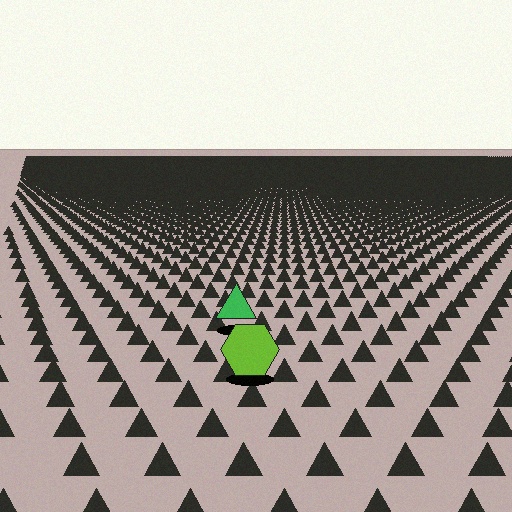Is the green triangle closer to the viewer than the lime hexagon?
No. The lime hexagon is closer — you can tell from the texture gradient: the ground texture is coarser near it.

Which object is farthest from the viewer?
The green triangle is farthest from the viewer. It appears smaller and the ground texture around it is denser.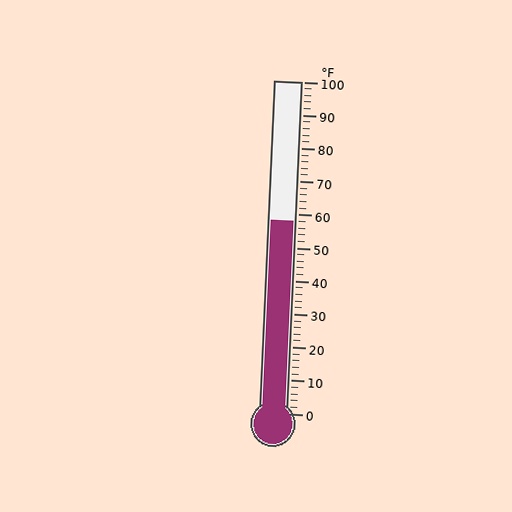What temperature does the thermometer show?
The thermometer shows approximately 58°F.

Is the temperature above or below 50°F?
The temperature is above 50°F.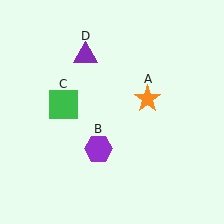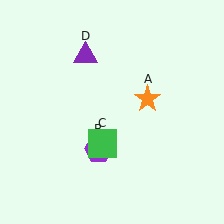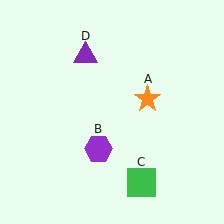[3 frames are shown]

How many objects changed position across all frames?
1 object changed position: green square (object C).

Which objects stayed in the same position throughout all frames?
Orange star (object A) and purple hexagon (object B) and purple triangle (object D) remained stationary.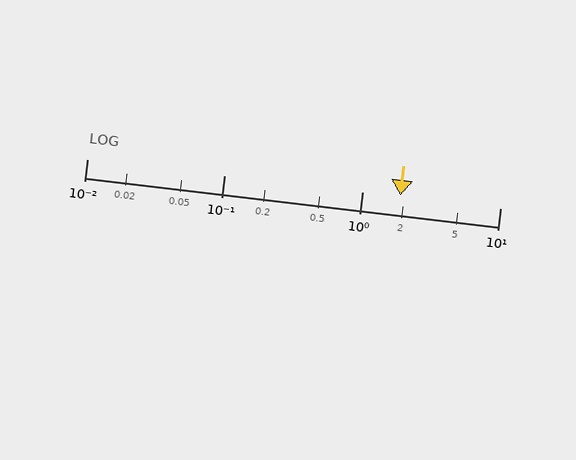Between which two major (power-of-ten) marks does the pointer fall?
The pointer is between 1 and 10.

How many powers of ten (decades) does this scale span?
The scale spans 3 decades, from 0.01 to 10.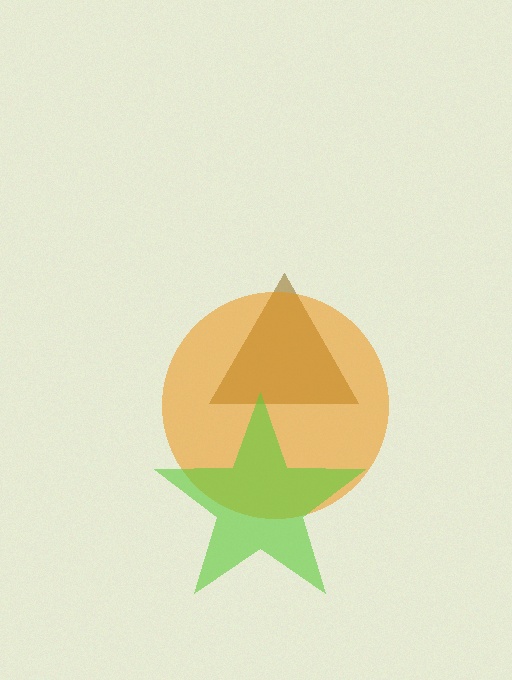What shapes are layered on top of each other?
The layered shapes are: a brown triangle, an orange circle, a lime star.